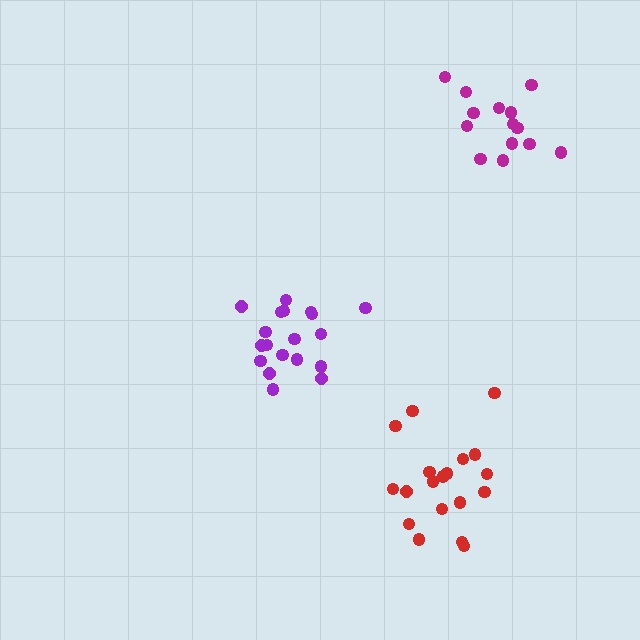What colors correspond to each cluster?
The clusters are colored: magenta, purple, red.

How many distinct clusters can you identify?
There are 3 distinct clusters.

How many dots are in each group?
Group 1: 14 dots, Group 2: 19 dots, Group 3: 19 dots (52 total).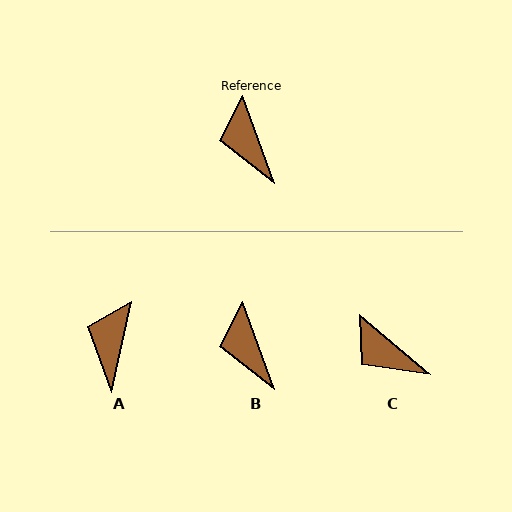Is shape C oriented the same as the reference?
No, it is off by about 30 degrees.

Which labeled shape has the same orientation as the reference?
B.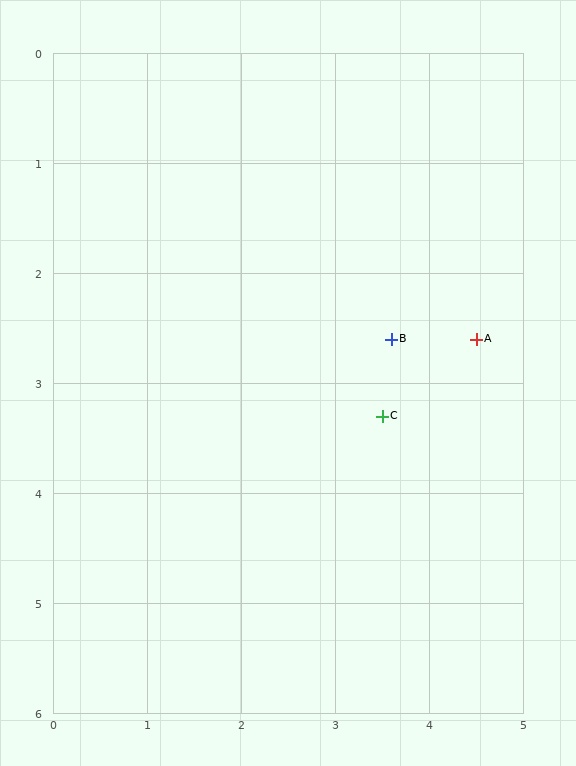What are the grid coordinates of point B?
Point B is at approximately (3.6, 2.6).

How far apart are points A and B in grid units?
Points A and B are about 0.9 grid units apart.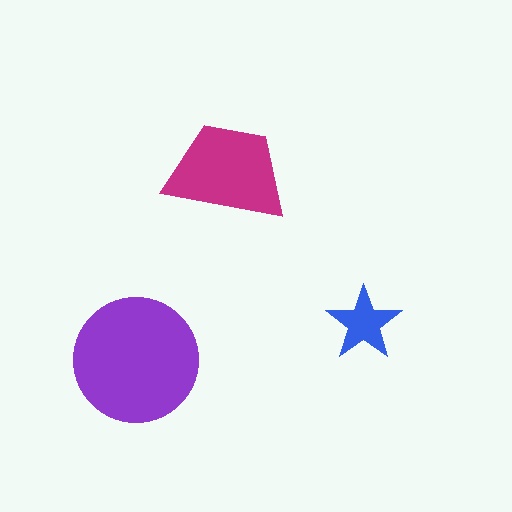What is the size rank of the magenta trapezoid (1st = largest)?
2nd.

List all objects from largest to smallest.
The purple circle, the magenta trapezoid, the blue star.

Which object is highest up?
The magenta trapezoid is topmost.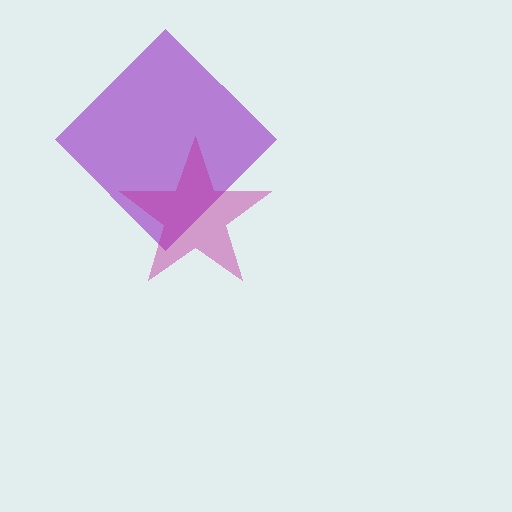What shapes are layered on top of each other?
The layered shapes are: a purple diamond, a magenta star.